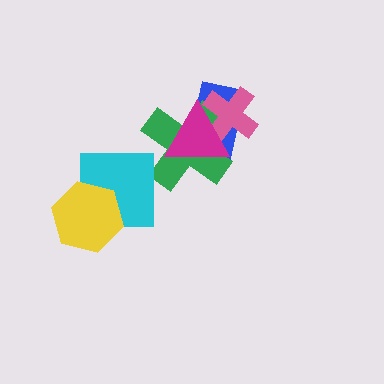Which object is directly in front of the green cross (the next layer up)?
The pink cross is directly in front of the green cross.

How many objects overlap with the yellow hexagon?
1 object overlaps with the yellow hexagon.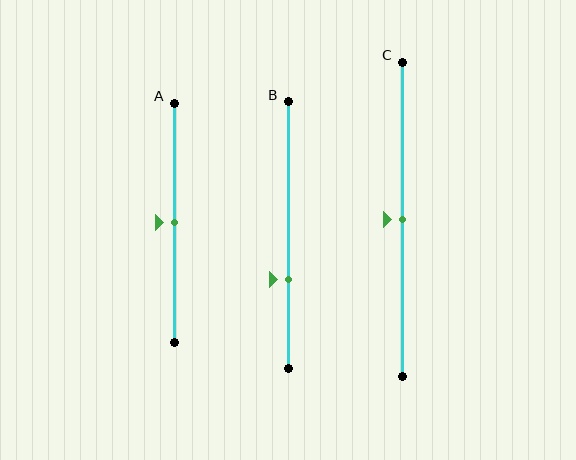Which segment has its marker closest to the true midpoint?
Segment A has its marker closest to the true midpoint.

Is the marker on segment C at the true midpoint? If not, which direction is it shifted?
Yes, the marker on segment C is at the true midpoint.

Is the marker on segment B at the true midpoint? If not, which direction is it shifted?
No, the marker on segment B is shifted downward by about 17% of the segment length.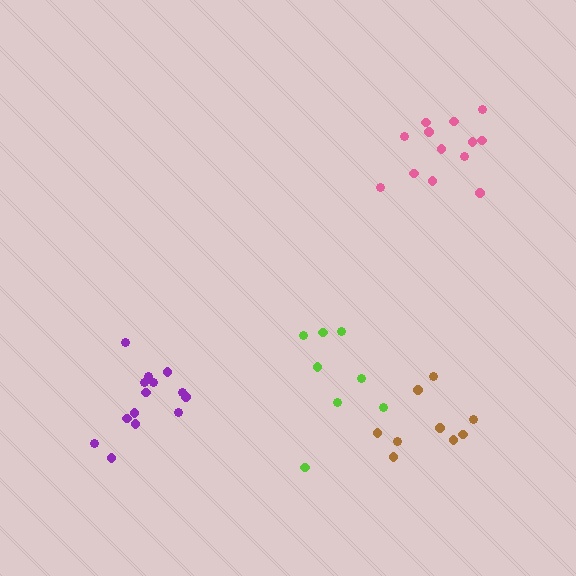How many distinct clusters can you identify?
There are 4 distinct clusters.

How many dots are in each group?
Group 1: 8 dots, Group 2: 14 dots, Group 3: 9 dots, Group 4: 13 dots (44 total).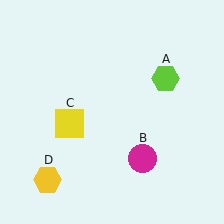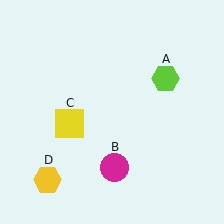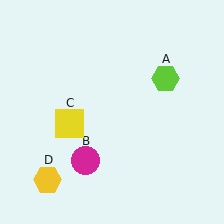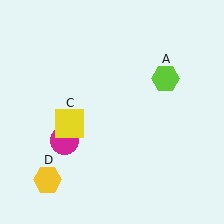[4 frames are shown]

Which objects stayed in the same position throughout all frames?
Lime hexagon (object A) and yellow square (object C) and yellow hexagon (object D) remained stationary.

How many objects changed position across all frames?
1 object changed position: magenta circle (object B).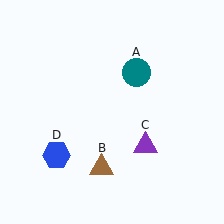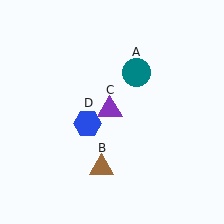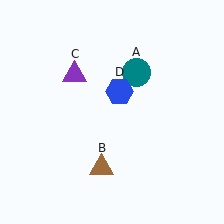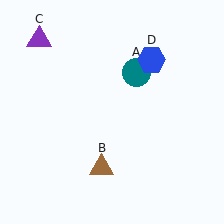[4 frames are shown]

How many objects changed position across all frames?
2 objects changed position: purple triangle (object C), blue hexagon (object D).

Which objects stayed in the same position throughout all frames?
Teal circle (object A) and brown triangle (object B) remained stationary.